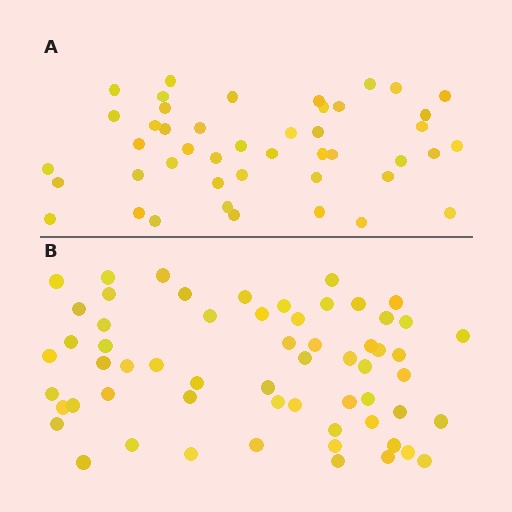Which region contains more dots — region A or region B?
Region B (the bottom region) has more dots.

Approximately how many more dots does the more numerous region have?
Region B has approximately 15 more dots than region A.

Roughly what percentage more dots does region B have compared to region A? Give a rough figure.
About 35% more.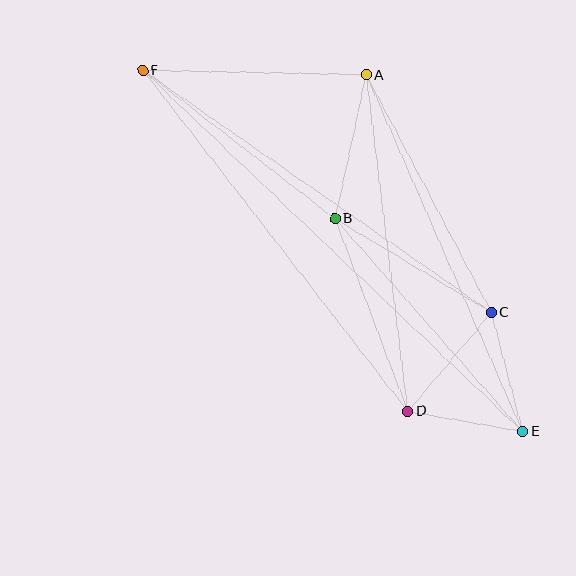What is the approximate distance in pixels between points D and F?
The distance between D and F is approximately 432 pixels.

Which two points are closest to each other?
Points D and E are closest to each other.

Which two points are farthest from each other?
Points E and F are farthest from each other.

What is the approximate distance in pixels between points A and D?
The distance between A and D is approximately 339 pixels.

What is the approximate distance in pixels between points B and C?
The distance between B and C is approximately 182 pixels.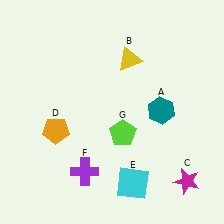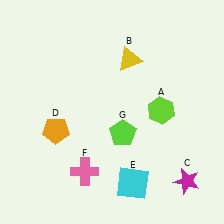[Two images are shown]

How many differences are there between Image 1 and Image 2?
There are 2 differences between the two images.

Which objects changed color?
A changed from teal to lime. F changed from purple to pink.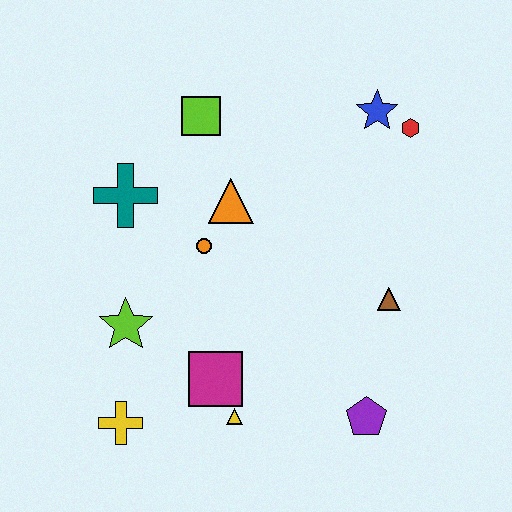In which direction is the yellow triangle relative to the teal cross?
The yellow triangle is below the teal cross.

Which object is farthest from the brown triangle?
The yellow cross is farthest from the brown triangle.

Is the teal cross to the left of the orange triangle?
Yes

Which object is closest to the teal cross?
The orange circle is closest to the teal cross.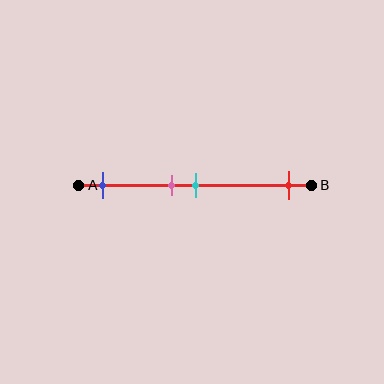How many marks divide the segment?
There are 4 marks dividing the segment.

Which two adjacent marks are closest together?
The pink and cyan marks are the closest adjacent pair.